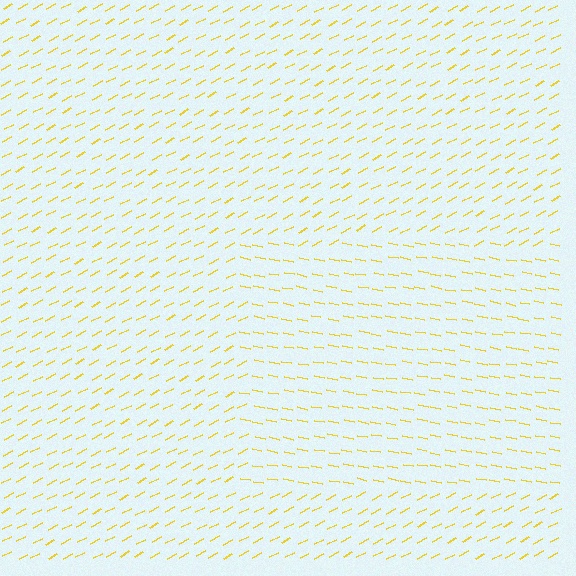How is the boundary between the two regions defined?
The boundary is defined purely by a change in line orientation (approximately 38 degrees difference). All lines are the same color and thickness.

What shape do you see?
I see a rectangle.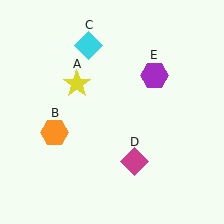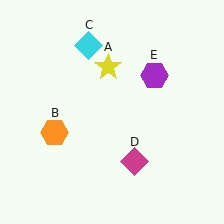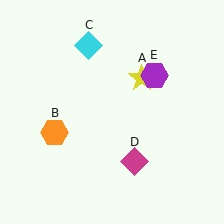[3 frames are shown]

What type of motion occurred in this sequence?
The yellow star (object A) rotated clockwise around the center of the scene.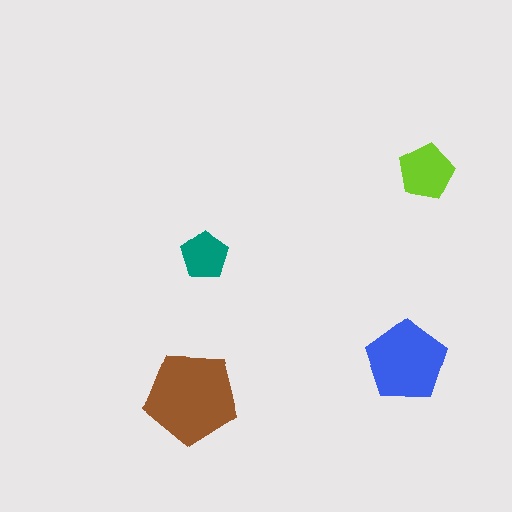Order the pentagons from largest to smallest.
the brown one, the blue one, the lime one, the teal one.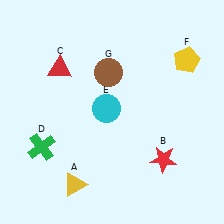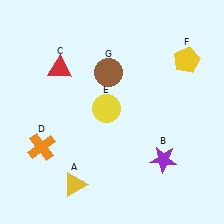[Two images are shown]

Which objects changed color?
B changed from red to purple. D changed from green to orange. E changed from cyan to yellow.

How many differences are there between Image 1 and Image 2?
There are 3 differences between the two images.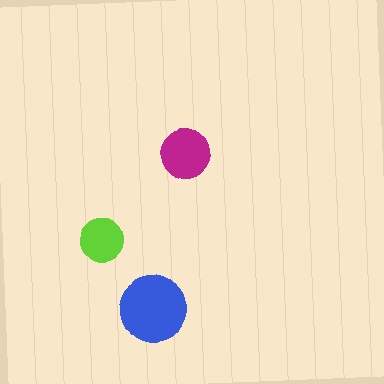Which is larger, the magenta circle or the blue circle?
The blue one.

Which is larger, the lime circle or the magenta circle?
The magenta one.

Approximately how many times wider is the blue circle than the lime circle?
About 1.5 times wider.